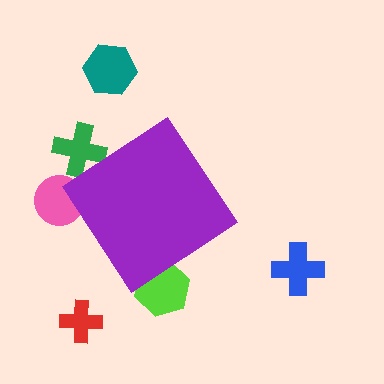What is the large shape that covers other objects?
A purple diamond.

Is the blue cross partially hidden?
No, the blue cross is fully visible.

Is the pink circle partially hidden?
Yes, the pink circle is partially hidden behind the purple diamond.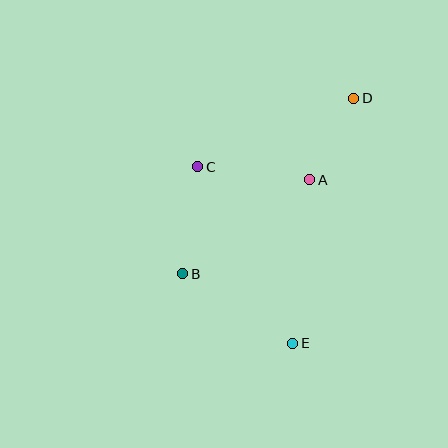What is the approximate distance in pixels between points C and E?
The distance between C and E is approximately 200 pixels.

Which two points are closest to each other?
Points A and D are closest to each other.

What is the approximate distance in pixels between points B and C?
The distance between B and C is approximately 108 pixels.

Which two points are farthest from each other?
Points D and E are farthest from each other.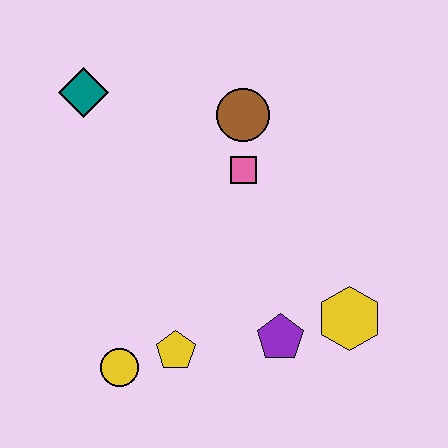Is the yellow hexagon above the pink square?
No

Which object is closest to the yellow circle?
The yellow pentagon is closest to the yellow circle.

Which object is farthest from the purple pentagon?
The teal diamond is farthest from the purple pentagon.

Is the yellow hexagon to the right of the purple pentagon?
Yes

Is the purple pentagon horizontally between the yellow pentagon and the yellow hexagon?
Yes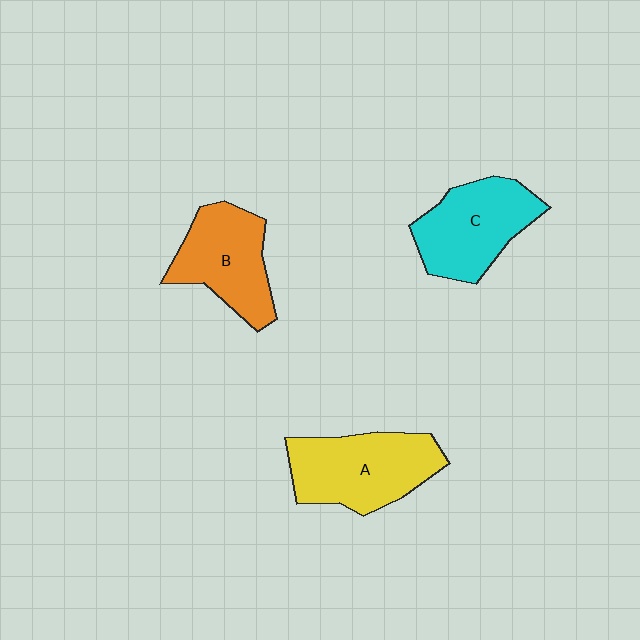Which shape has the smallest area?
Shape B (orange).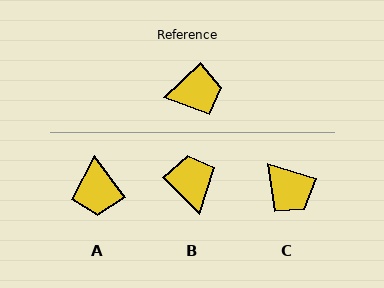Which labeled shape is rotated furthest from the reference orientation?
A, about 97 degrees away.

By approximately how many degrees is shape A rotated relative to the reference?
Approximately 97 degrees clockwise.